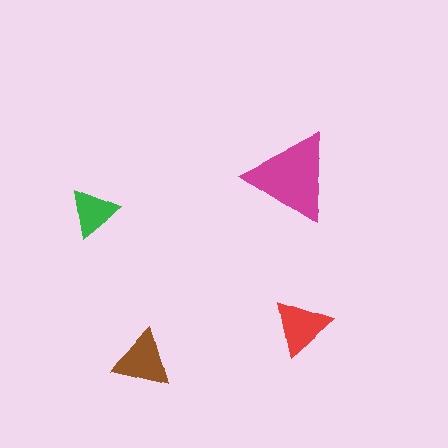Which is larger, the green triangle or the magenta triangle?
The magenta one.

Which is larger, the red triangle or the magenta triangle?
The magenta one.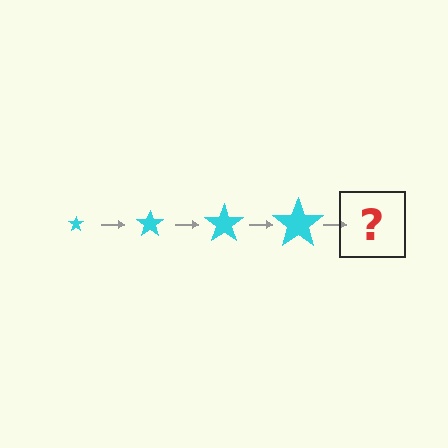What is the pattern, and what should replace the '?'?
The pattern is that the star gets progressively larger each step. The '?' should be a cyan star, larger than the previous one.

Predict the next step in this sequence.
The next step is a cyan star, larger than the previous one.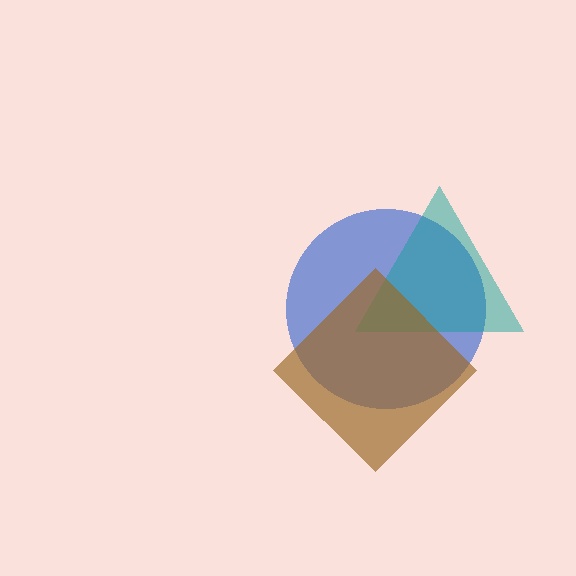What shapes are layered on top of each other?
The layered shapes are: a blue circle, a teal triangle, a brown diamond.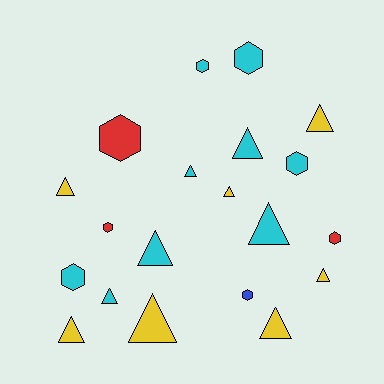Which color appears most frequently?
Cyan, with 9 objects.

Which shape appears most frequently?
Triangle, with 12 objects.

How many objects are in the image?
There are 20 objects.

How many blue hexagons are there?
There is 1 blue hexagon.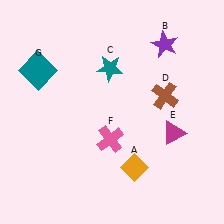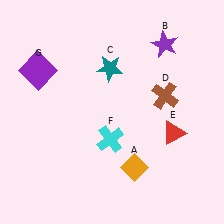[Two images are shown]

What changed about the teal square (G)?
In Image 1, G is teal. In Image 2, it changed to purple.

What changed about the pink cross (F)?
In Image 1, F is pink. In Image 2, it changed to cyan.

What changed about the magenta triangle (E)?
In Image 1, E is magenta. In Image 2, it changed to red.